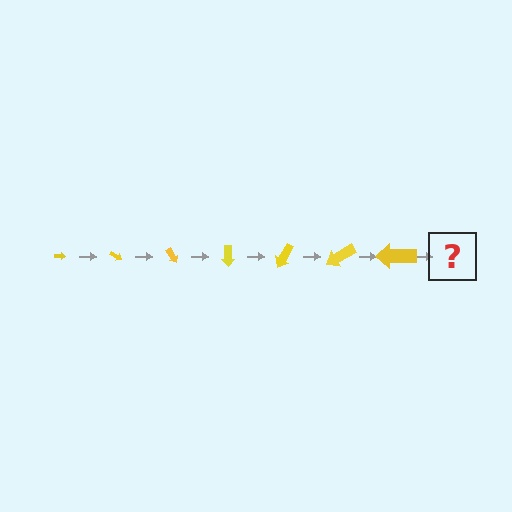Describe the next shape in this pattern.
It should be an arrow, larger than the previous one and rotated 210 degrees from the start.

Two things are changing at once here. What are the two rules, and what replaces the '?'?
The two rules are that the arrow grows larger each step and it rotates 30 degrees each step. The '?' should be an arrow, larger than the previous one and rotated 210 degrees from the start.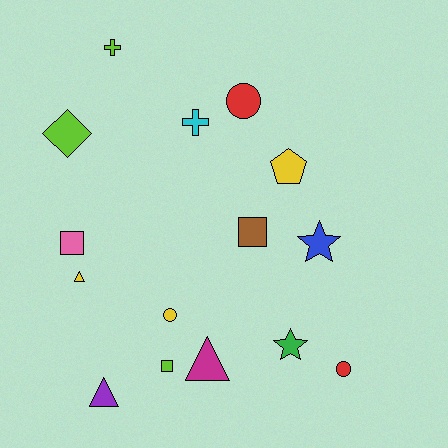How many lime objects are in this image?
There are 3 lime objects.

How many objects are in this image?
There are 15 objects.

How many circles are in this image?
There are 3 circles.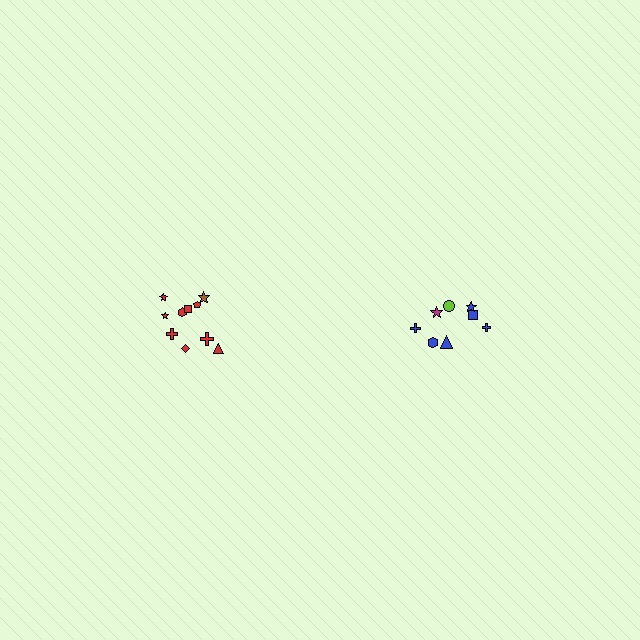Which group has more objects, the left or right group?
The left group.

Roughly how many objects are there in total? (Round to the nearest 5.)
Roughly 20 objects in total.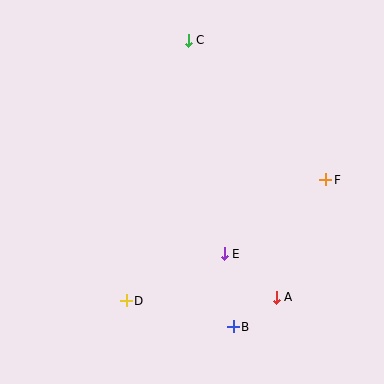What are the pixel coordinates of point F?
Point F is at (326, 180).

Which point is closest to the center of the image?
Point E at (224, 254) is closest to the center.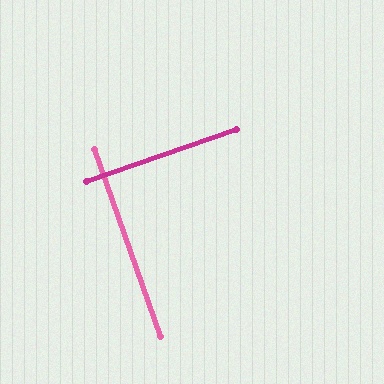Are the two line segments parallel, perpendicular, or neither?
Perpendicular — they meet at approximately 90°.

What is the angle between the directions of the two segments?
Approximately 90 degrees.